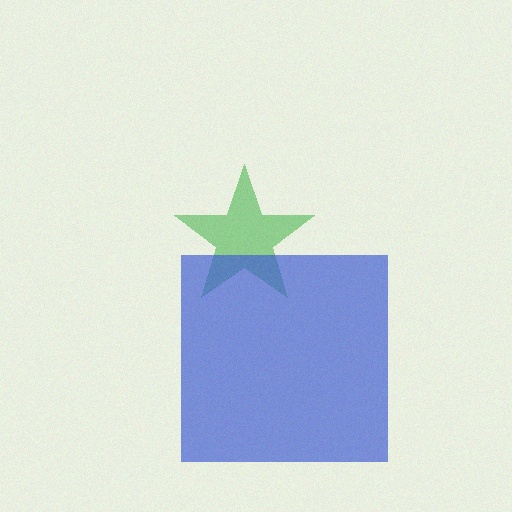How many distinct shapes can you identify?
There are 2 distinct shapes: a green star, a blue square.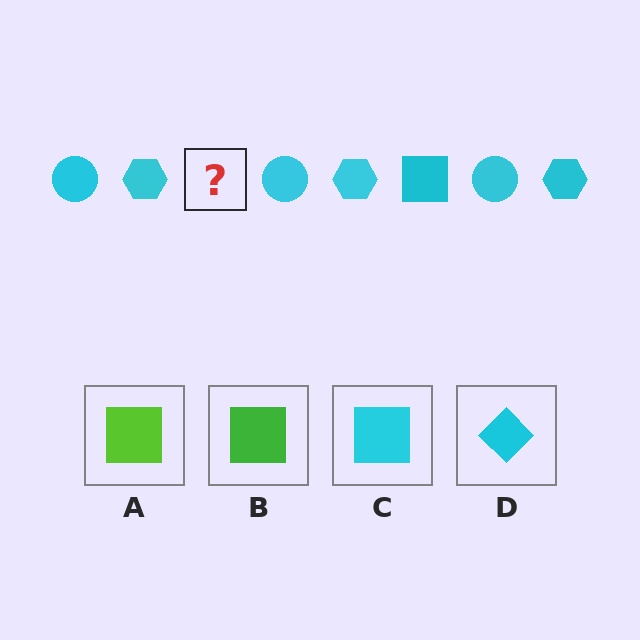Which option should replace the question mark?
Option C.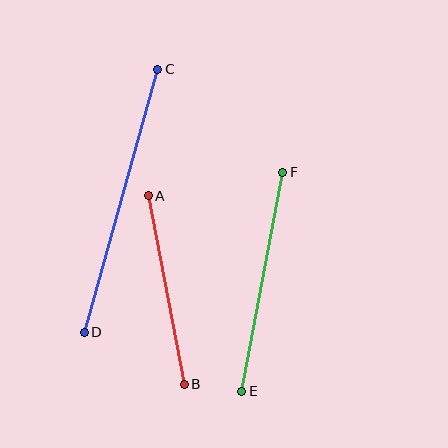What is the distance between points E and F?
The distance is approximately 223 pixels.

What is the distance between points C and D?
The distance is approximately 273 pixels.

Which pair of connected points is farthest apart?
Points C and D are farthest apart.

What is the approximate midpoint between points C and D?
The midpoint is at approximately (121, 201) pixels.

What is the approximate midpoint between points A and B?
The midpoint is at approximately (166, 290) pixels.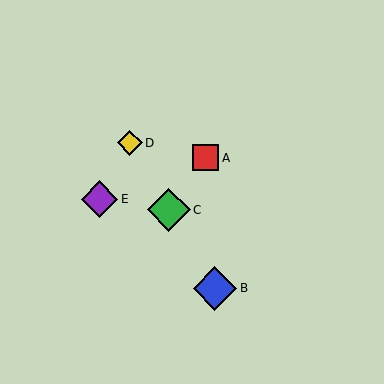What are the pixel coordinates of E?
Object E is at (100, 199).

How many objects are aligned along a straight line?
3 objects (B, C, D) are aligned along a straight line.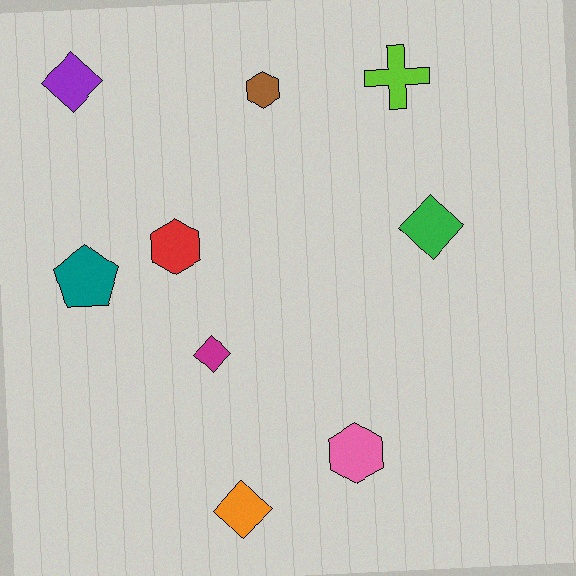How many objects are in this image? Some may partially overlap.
There are 9 objects.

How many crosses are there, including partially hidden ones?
There is 1 cross.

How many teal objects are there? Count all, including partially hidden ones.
There is 1 teal object.